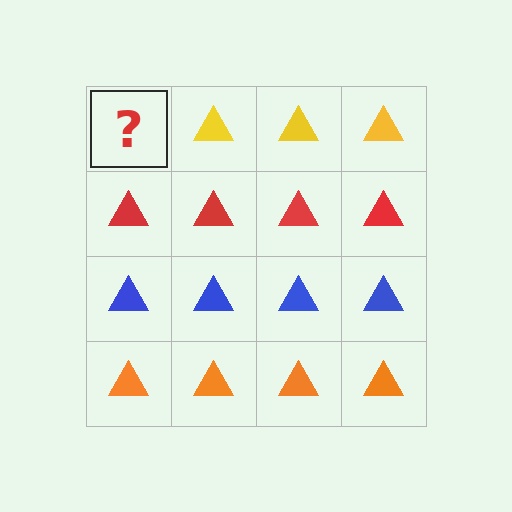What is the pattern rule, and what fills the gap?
The rule is that each row has a consistent color. The gap should be filled with a yellow triangle.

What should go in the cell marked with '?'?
The missing cell should contain a yellow triangle.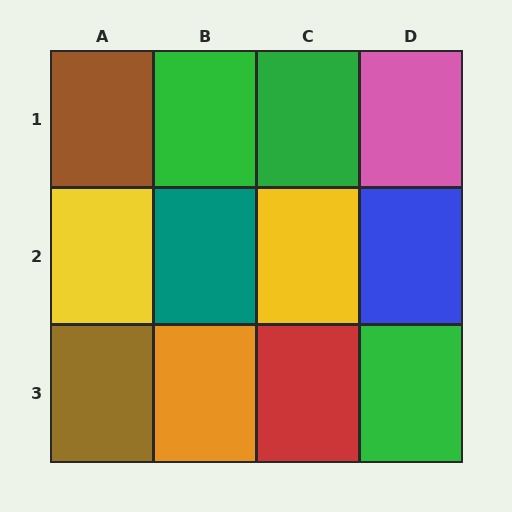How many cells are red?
1 cell is red.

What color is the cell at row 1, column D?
Pink.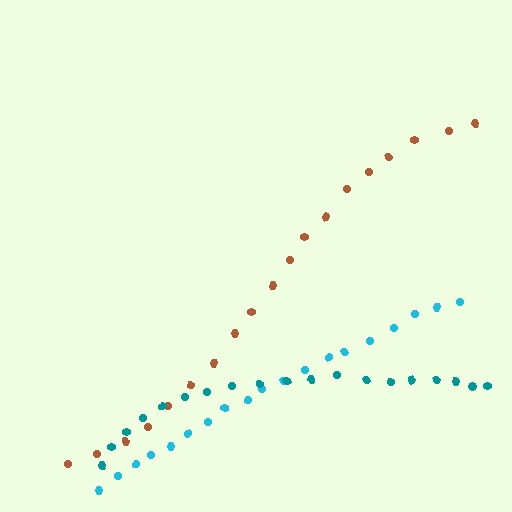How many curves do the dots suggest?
There are 3 distinct paths.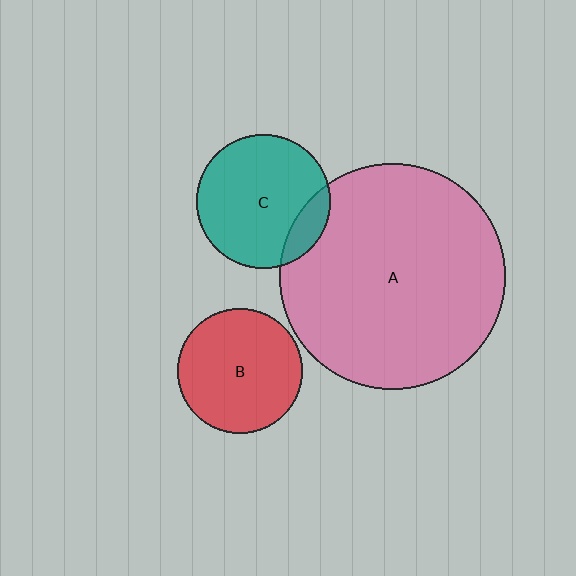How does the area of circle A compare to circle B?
Approximately 3.3 times.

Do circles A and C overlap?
Yes.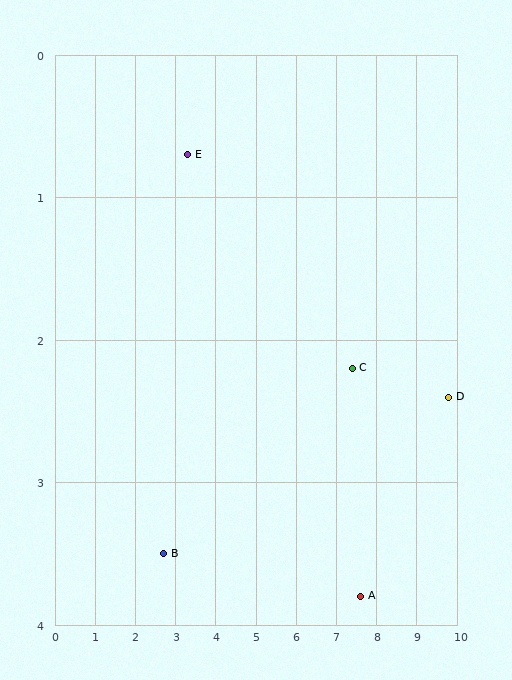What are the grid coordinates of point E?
Point E is at approximately (3.3, 0.7).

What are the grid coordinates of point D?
Point D is at approximately (9.8, 2.4).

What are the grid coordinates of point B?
Point B is at approximately (2.7, 3.5).